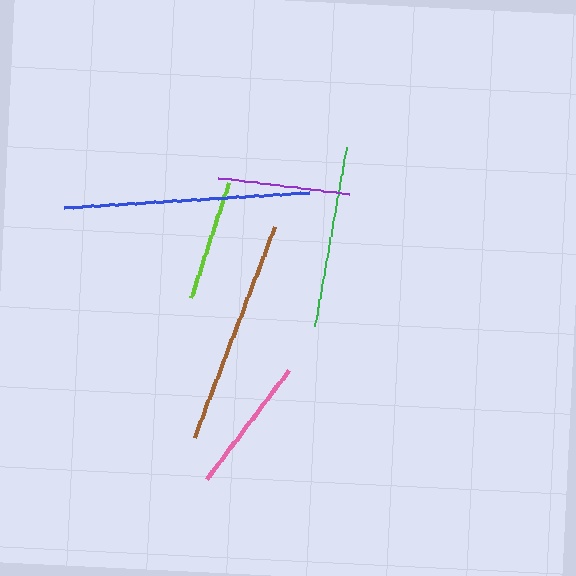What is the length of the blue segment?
The blue segment is approximately 245 pixels long.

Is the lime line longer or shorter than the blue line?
The blue line is longer than the lime line.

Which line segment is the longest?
The blue line is the longest at approximately 245 pixels.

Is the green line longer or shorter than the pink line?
The green line is longer than the pink line.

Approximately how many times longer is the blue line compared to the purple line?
The blue line is approximately 1.9 times the length of the purple line.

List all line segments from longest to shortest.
From longest to shortest: blue, brown, green, pink, purple, lime.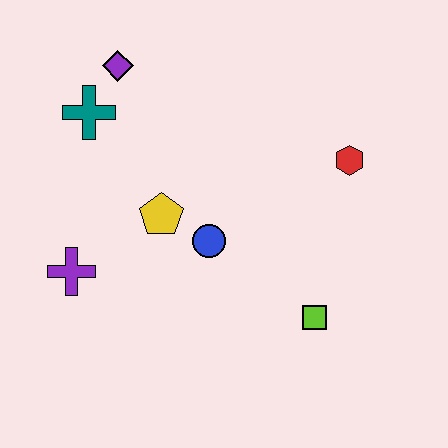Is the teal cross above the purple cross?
Yes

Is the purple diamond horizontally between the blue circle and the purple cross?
Yes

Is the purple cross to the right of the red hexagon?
No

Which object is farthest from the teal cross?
The lime square is farthest from the teal cross.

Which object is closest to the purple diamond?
The teal cross is closest to the purple diamond.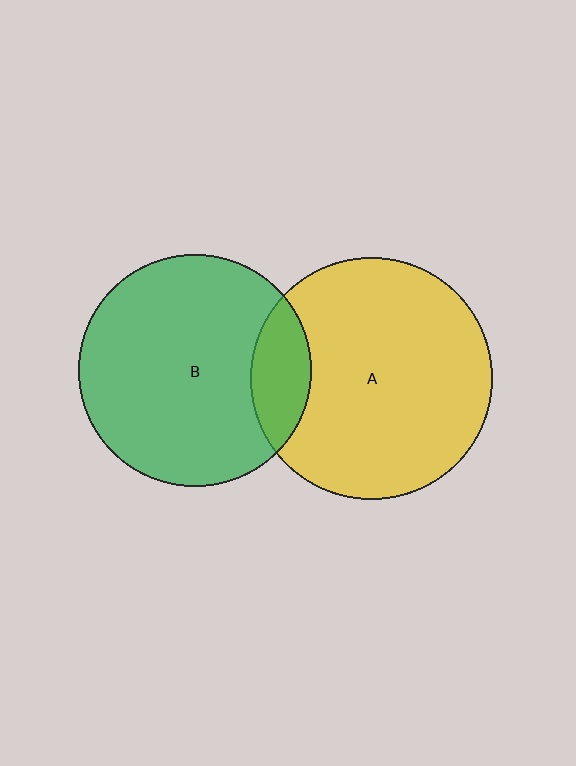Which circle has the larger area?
Circle A (yellow).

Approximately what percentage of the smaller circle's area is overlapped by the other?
Approximately 15%.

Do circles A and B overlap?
Yes.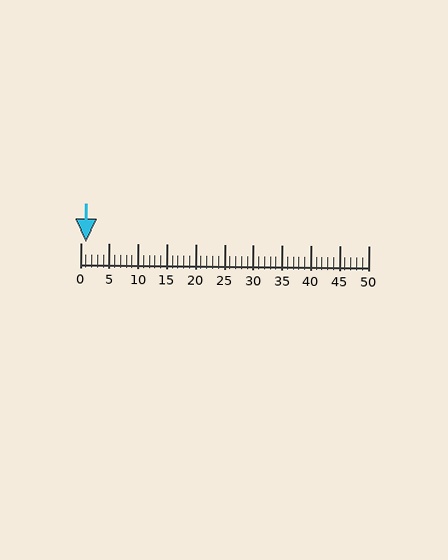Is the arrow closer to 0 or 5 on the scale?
The arrow is closer to 0.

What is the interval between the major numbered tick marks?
The major tick marks are spaced 5 units apart.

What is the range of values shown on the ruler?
The ruler shows values from 0 to 50.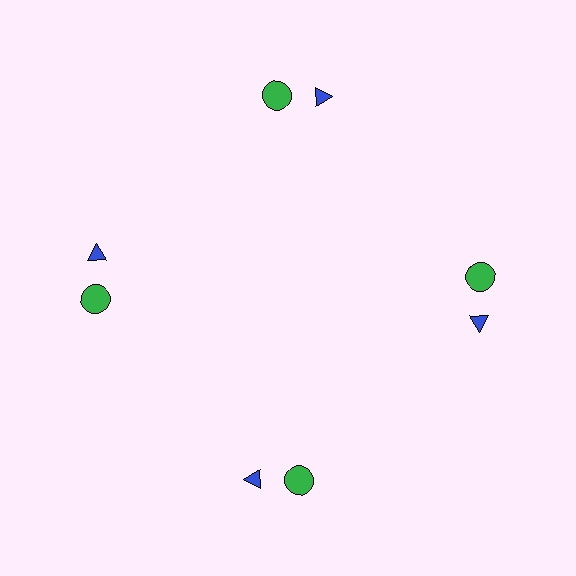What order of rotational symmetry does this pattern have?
This pattern has 4-fold rotational symmetry.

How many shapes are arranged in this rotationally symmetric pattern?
There are 8 shapes, arranged in 4 groups of 2.